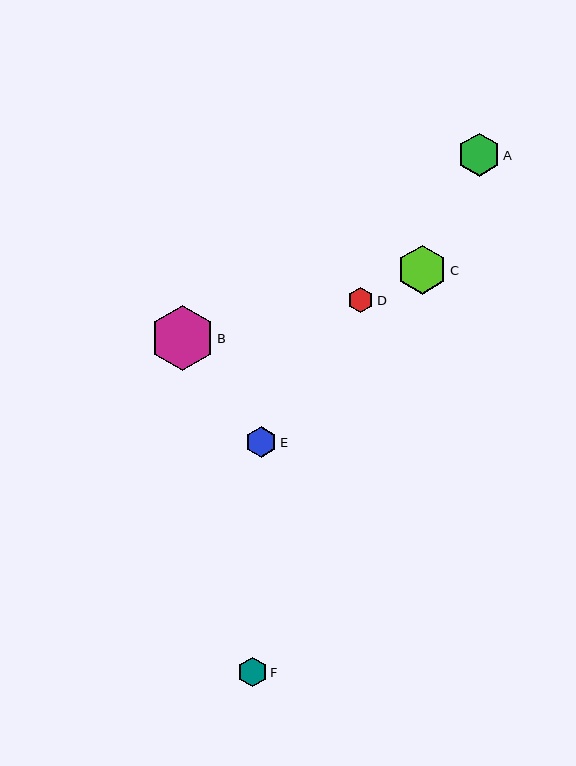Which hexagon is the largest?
Hexagon B is the largest with a size of approximately 65 pixels.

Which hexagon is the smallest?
Hexagon D is the smallest with a size of approximately 25 pixels.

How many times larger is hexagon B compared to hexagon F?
Hexagon B is approximately 2.2 times the size of hexagon F.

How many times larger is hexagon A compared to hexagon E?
Hexagon A is approximately 1.4 times the size of hexagon E.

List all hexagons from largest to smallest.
From largest to smallest: B, C, A, E, F, D.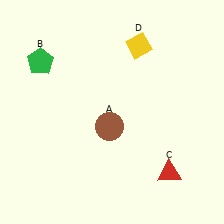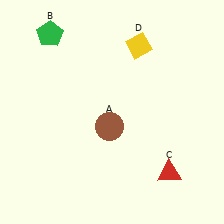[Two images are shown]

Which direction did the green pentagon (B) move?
The green pentagon (B) moved up.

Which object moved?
The green pentagon (B) moved up.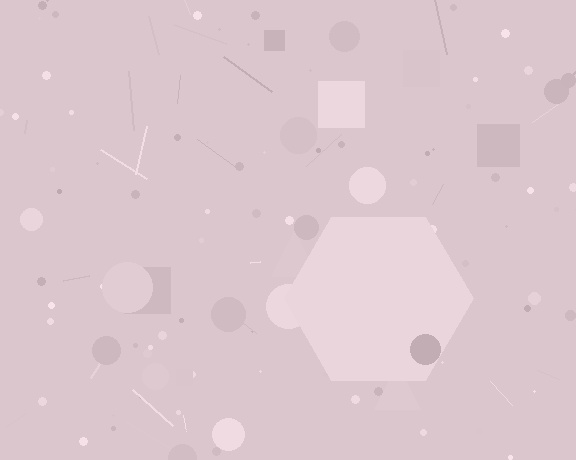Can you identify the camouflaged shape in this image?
The camouflaged shape is a hexagon.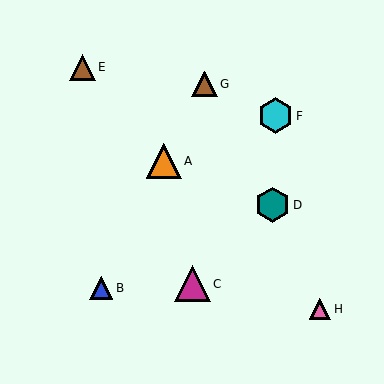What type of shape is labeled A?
Shape A is an orange triangle.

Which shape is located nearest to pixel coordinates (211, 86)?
The brown triangle (labeled G) at (205, 84) is nearest to that location.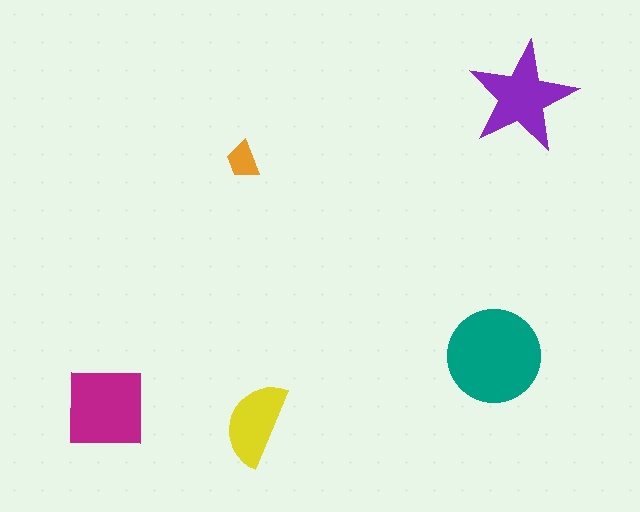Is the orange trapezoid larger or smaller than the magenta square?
Smaller.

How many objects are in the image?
There are 5 objects in the image.